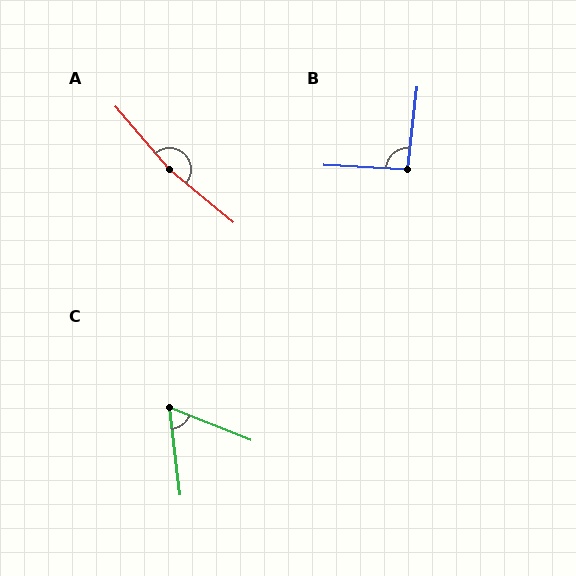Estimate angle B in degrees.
Approximately 93 degrees.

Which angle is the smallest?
C, at approximately 62 degrees.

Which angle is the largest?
A, at approximately 170 degrees.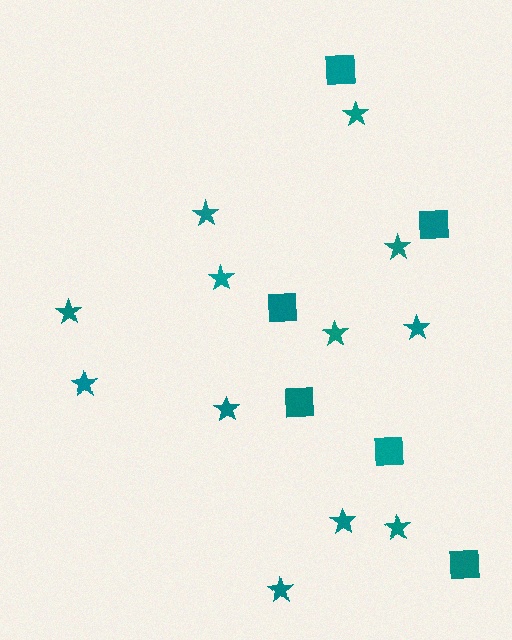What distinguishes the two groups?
There are 2 groups: one group of stars (12) and one group of squares (6).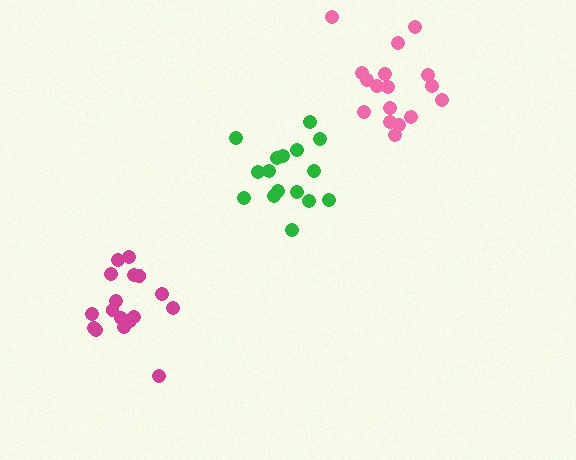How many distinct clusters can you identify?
There are 3 distinct clusters.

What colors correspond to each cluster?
The clusters are colored: magenta, pink, green.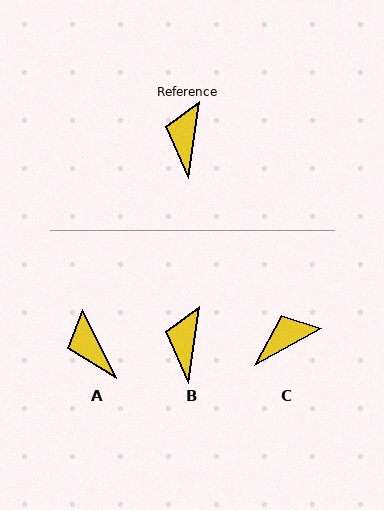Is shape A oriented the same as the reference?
No, it is off by about 34 degrees.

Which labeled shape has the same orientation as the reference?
B.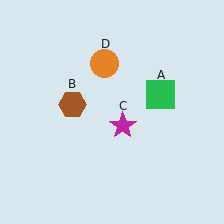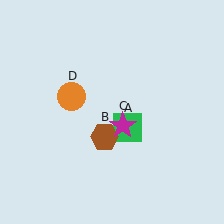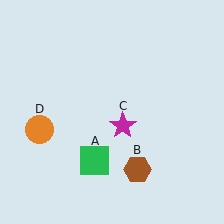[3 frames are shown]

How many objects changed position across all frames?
3 objects changed position: green square (object A), brown hexagon (object B), orange circle (object D).